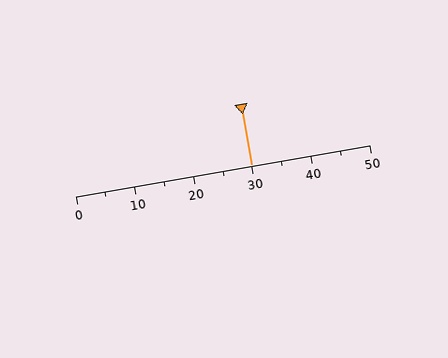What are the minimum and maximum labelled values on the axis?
The axis runs from 0 to 50.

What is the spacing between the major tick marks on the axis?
The major ticks are spaced 10 apart.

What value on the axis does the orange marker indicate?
The marker indicates approximately 30.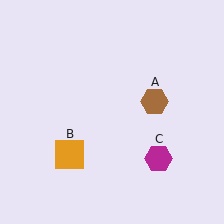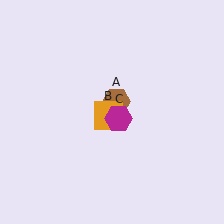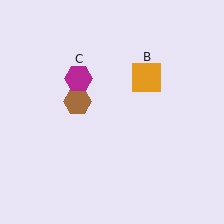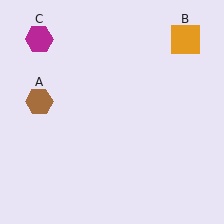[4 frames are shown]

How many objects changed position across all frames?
3 objects changed position: brown hexagon (object A), orange square (object B), magenta hexagon (object C).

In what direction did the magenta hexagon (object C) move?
The magenta hexagon (object C) moved up and to the left.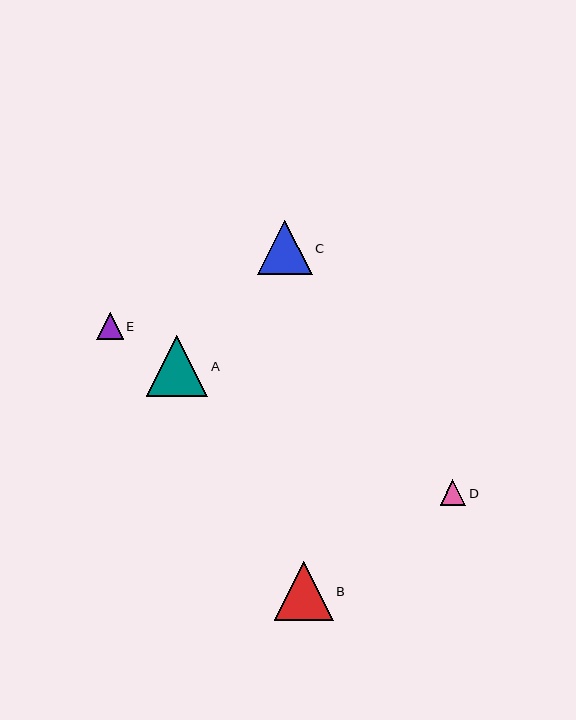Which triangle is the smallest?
Triangle D is the smallest with a size of approximately 26 pixels.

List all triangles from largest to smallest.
From largest to smallest: A, B, C, E, D.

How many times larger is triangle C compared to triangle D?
Triangle C is approximately 2.1 times the size of triangle D.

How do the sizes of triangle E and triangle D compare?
Triangle E and triangle D are approximately the same size.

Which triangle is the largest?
Triangle A is the largest with a size of approximately 61 pixels.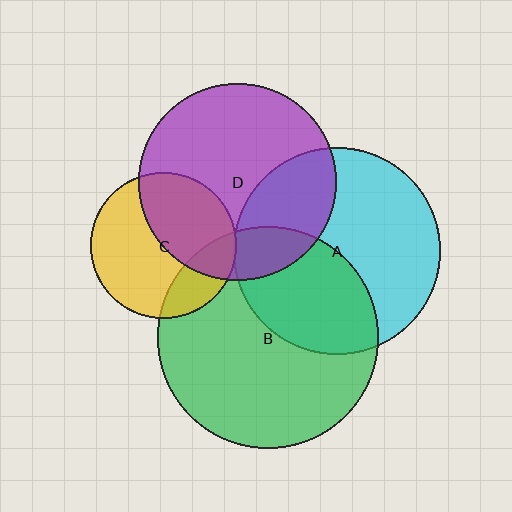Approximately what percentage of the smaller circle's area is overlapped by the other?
Approximately 20%.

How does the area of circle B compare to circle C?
Approximately 2.3 times.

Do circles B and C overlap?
Yes.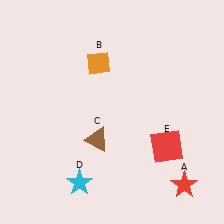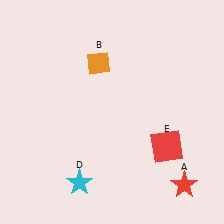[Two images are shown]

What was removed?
The brown triangle (C) was removed in Image 2.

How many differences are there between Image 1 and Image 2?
There is 1 difference between the two images.